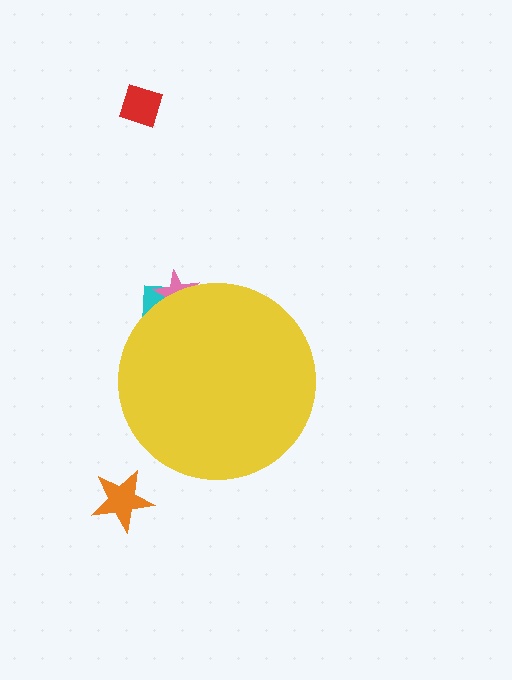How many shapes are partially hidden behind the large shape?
2 shapes are partially hidden.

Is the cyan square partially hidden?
Yes, the cyan square is partially hidden behind the yellow circle.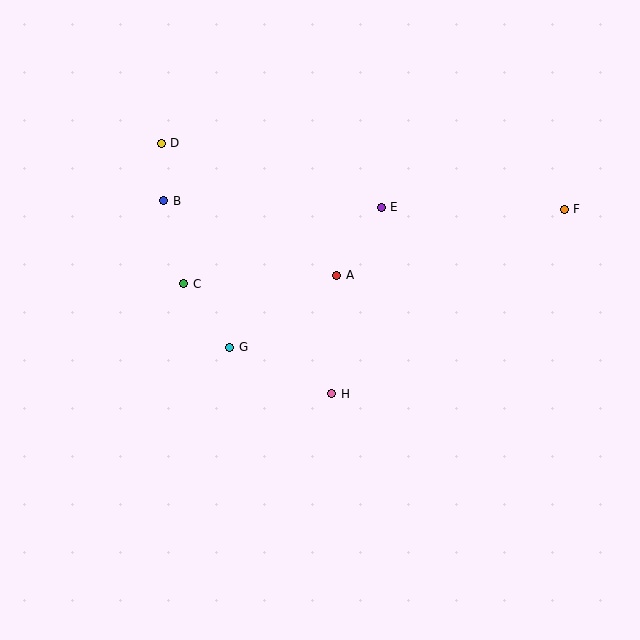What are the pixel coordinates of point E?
Point E is at (381, 207).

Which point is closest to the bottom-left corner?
Point G is closest to the bottom-left corner.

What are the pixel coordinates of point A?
Point A is at (337, 275).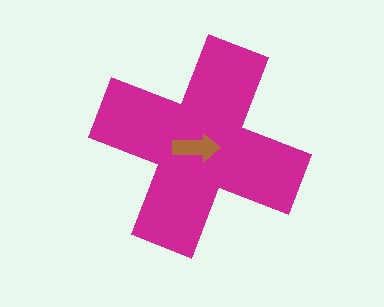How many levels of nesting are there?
2.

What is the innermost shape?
The brown arrow.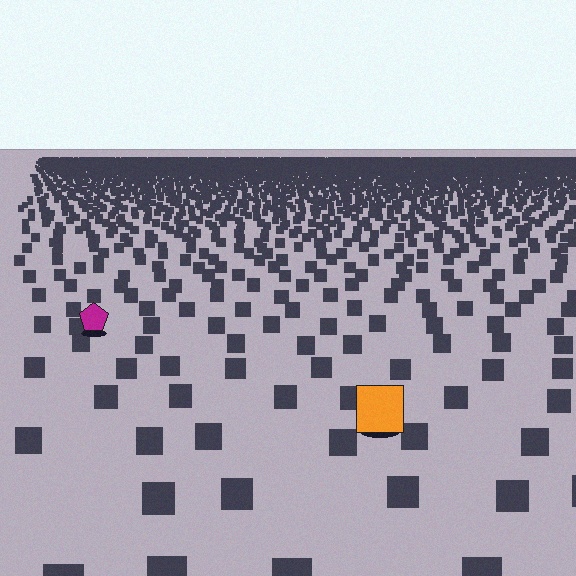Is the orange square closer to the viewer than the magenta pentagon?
Yes. The orange square is closer — you can tell from the texture gradient: the ground texture is coarser near it.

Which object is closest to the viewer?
The orange square is closest. The texture marks near it are larger and more spread out.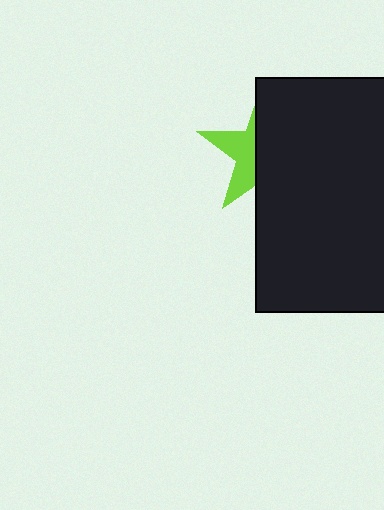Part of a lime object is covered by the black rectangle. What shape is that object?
It is a star.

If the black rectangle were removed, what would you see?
You would see the complete lime star.